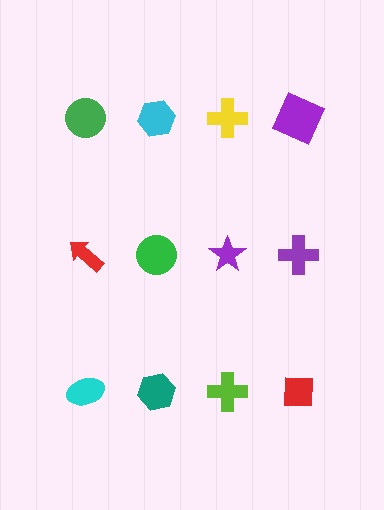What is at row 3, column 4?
A red square.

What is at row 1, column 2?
A cyan hexagon.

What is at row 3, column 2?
A teal hexagon.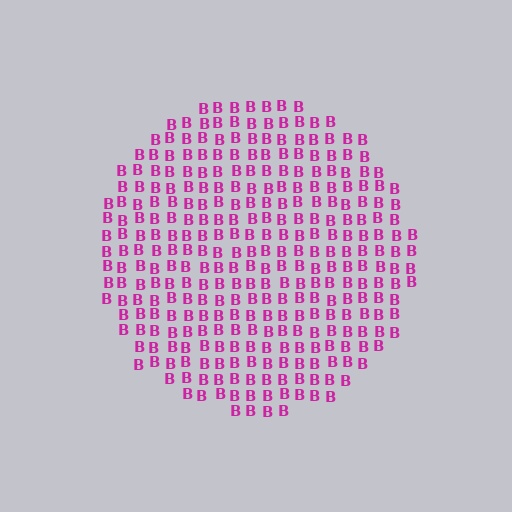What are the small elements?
The small elements are letter B's.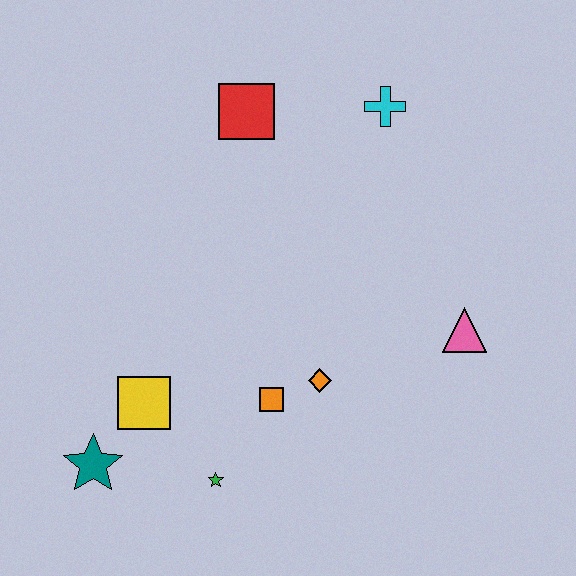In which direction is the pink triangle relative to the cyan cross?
The pink triangle is below the cyan cross.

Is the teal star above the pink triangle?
No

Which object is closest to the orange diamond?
The orange square is closest to the orange diamond.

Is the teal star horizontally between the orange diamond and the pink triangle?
No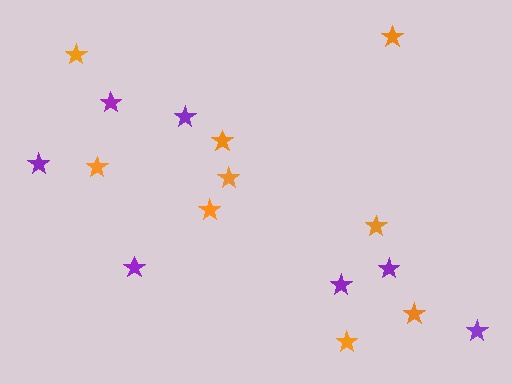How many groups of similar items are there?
There are 2 groups: one group of purple stars (7) and one group of orange stars (9).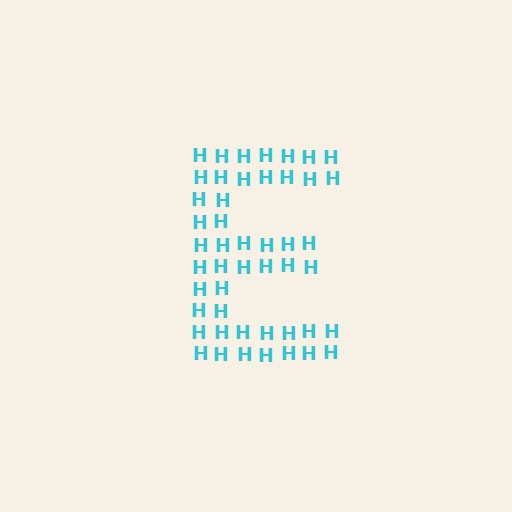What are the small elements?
The small elements are letter H's.